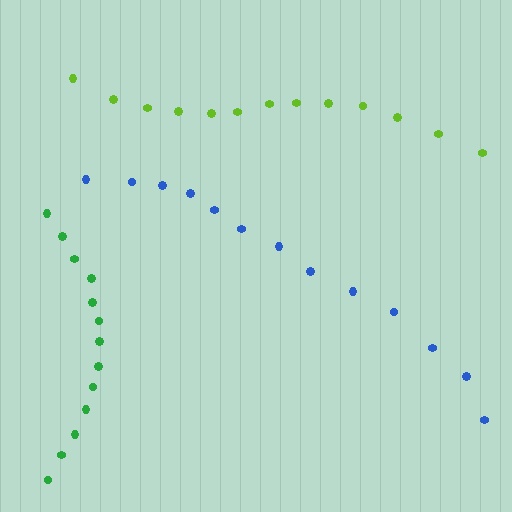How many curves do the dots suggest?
There are 3 distinct paths.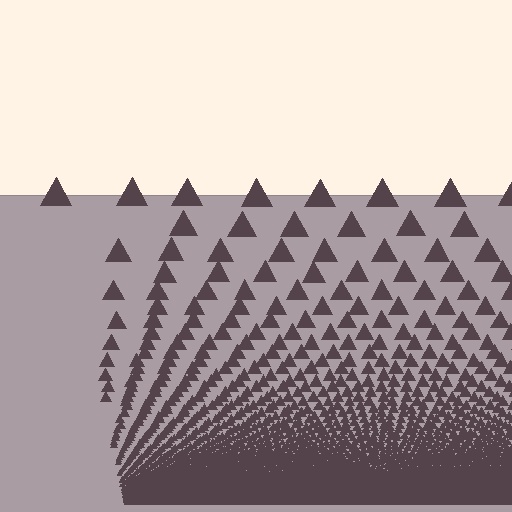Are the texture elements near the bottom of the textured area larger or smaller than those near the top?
Smaller. The gradient is inverted — elements near the bottom are smaller and denser.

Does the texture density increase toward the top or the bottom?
Density increases toward the bottom.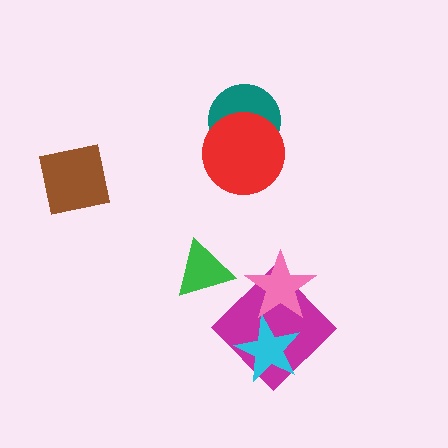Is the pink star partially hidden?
No, no other shape covers it.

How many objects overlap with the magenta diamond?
2 objects overlap with the magenta diamond.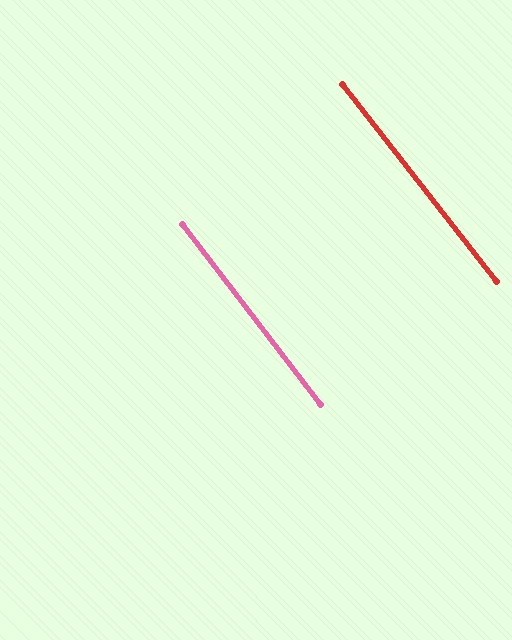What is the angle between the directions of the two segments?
Approximately 0 degrees.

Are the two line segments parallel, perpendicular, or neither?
Parallel — their directions differ by only 0.5°.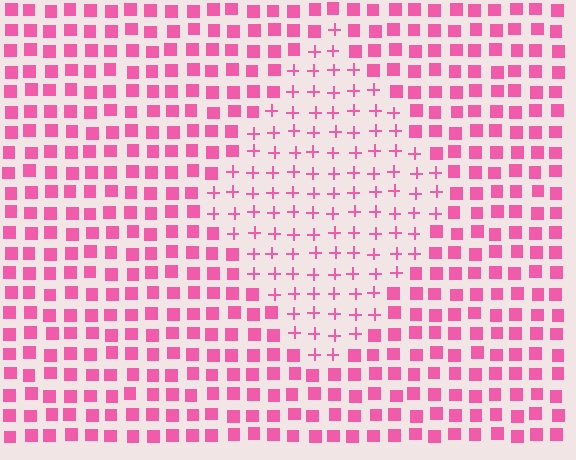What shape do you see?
I see a diamond.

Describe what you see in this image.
The image is filled with small pink elements arranged in a uniform grid. A diamond-shaped region contains plus signs, while the surrounding area contains squares. The boundary is defined purely by the change in element shape.